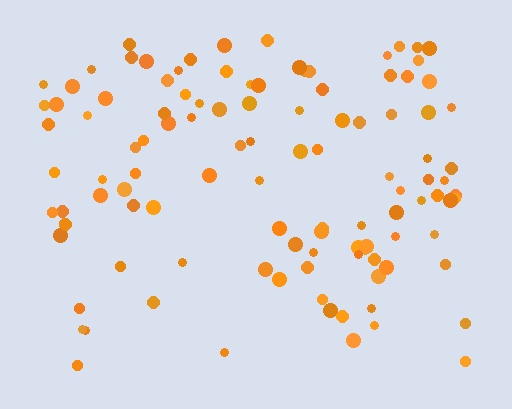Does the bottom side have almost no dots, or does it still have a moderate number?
Still a moderate number, just noticeably fewer than the top.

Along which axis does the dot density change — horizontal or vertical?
Vertical.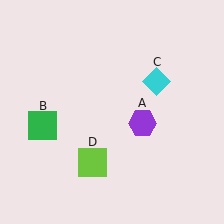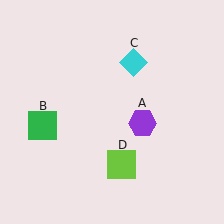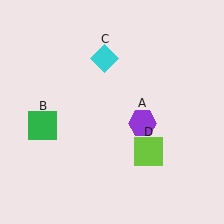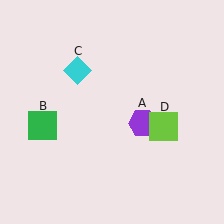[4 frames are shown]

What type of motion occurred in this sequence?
The cyan diamond (object C), lime square (object D) rotated counterclockwise around the center of the scene.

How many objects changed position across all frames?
2 objects changed position: cyan diamond (object C), lime square (object D).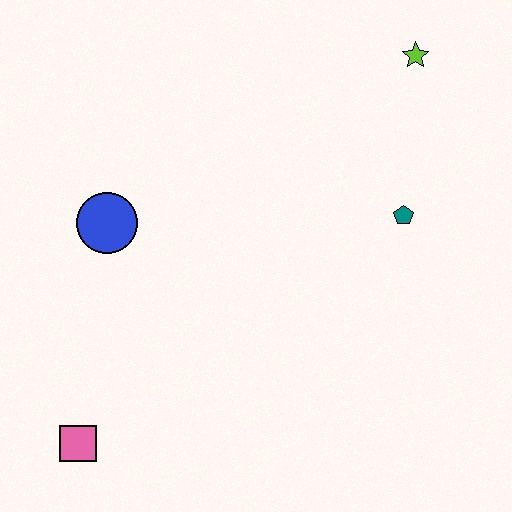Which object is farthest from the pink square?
The lime star is farthest from the pink square.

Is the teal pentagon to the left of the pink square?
No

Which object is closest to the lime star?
The teal pentagon is closest to the lime star.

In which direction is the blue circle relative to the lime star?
The blue circle is to the left of the lime star.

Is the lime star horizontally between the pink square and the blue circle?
No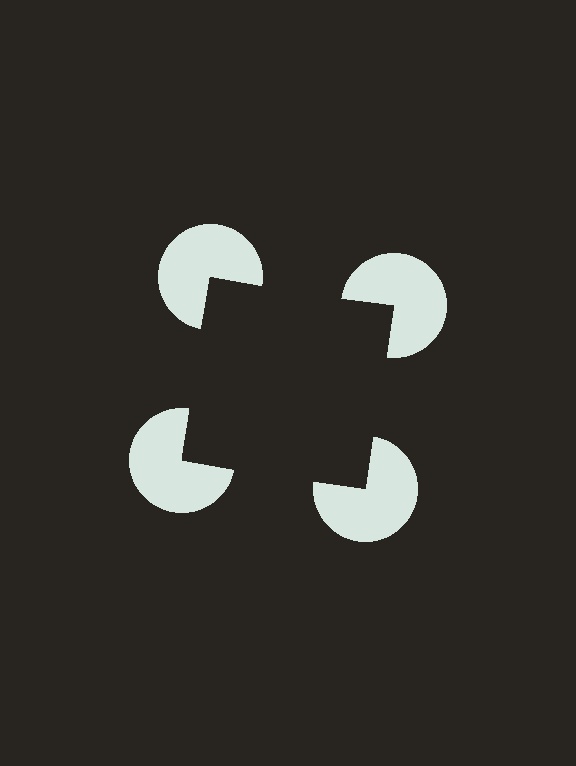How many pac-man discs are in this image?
There are 4 — one at each vertex of the illusory square.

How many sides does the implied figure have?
4 sides.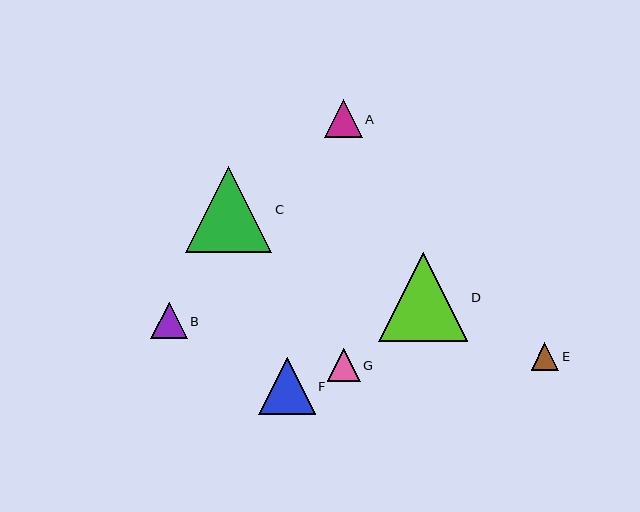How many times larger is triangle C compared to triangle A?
Triangle C is approximately 2.3 times the size of triangle A.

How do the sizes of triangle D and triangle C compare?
Triangle D and triangle C are approximately the same size.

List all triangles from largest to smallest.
From largest to smallest: D, C, F, A, B, G, E.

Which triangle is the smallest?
Triangle E is the smallest with a size of approximately 28 pixels.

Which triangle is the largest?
Triangle D is the largest with a size of approximately 89 pixels.